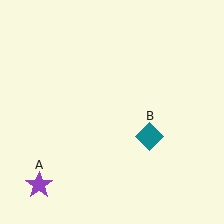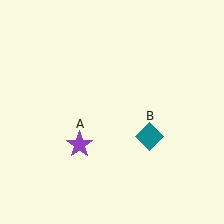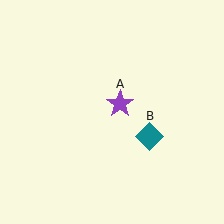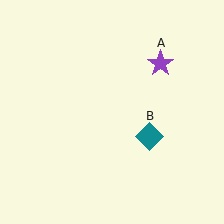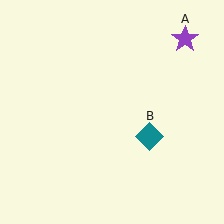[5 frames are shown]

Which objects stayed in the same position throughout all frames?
Teal diamond (object B) remained stationary.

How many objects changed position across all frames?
1 object changed position: purple star (object A).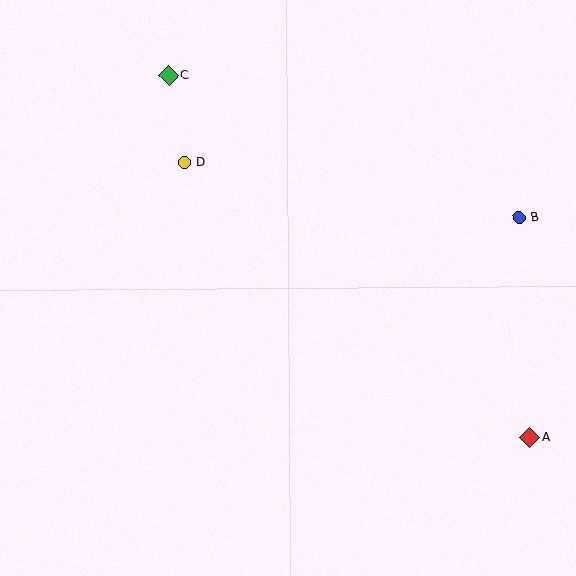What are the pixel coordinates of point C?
Point C is at (169, 75).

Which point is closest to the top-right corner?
Point B is closest to the top-right corner.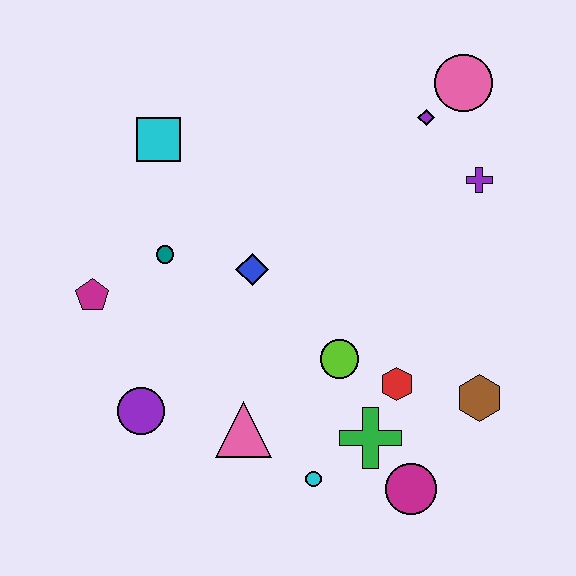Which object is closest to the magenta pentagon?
The teal circle is closest to the magenta pentagon.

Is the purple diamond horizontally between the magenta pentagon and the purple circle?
No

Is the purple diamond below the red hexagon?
No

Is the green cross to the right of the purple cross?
No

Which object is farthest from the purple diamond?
The purple circle is farthest from the purple diamond.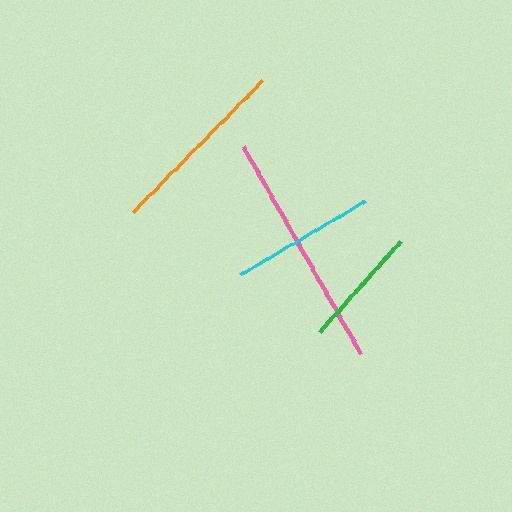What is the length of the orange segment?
The orange segment is approximately 184 pixels long.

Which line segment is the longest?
The pink line is the longest at approximately 238 pixels.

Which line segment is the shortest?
The green line is the shortest at approximately 121 pixels.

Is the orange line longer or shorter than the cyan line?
The orange line is longer than the cyan line.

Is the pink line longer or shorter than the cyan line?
The pink line is longer than the cyan line.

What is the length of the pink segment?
The pink segment is approximately 238 pixels long.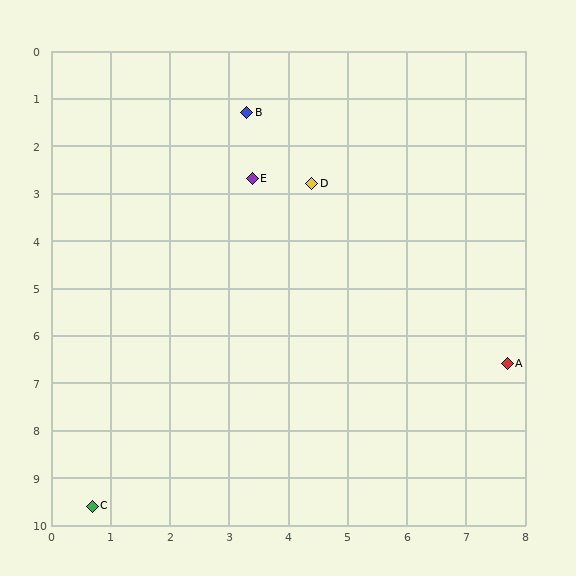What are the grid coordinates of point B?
Point B is at approximately (3.3, 1.3).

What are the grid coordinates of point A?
Point A is at approximately (7.7, 6.6).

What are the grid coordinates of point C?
Point C is at approximately (0.7, 9.6).